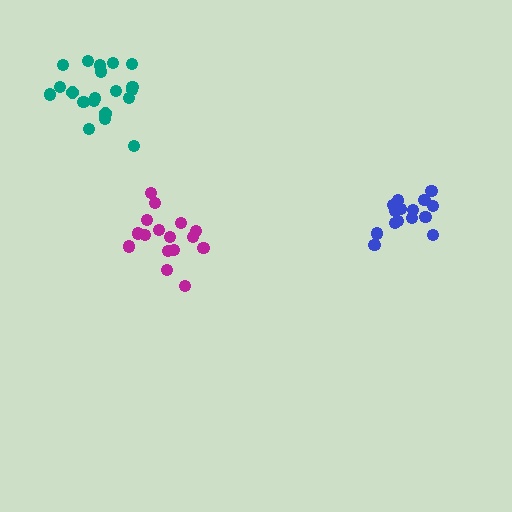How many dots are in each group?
Group 1: 15 dots, Group 2: 20 dots, Group 3: 16 dots (51 total).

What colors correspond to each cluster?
The clusters are colored: blue, teal, magenta.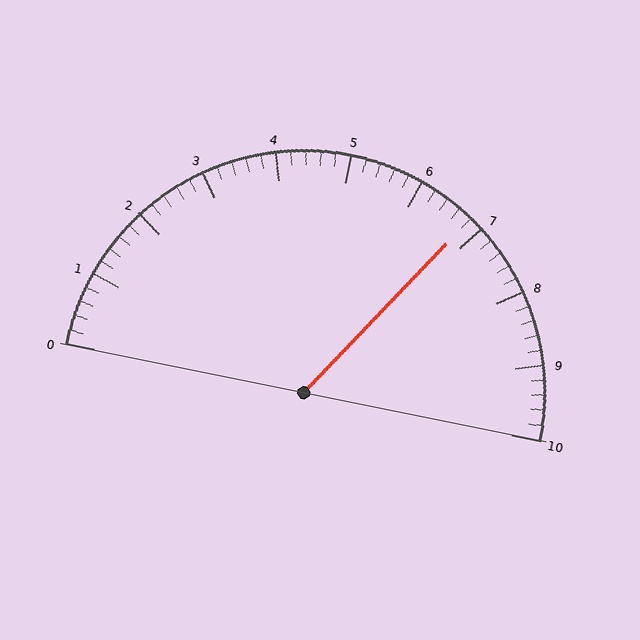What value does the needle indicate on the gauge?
The needle indicates approximately 6.8.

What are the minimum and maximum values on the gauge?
The gauge ranges from 0 to 10.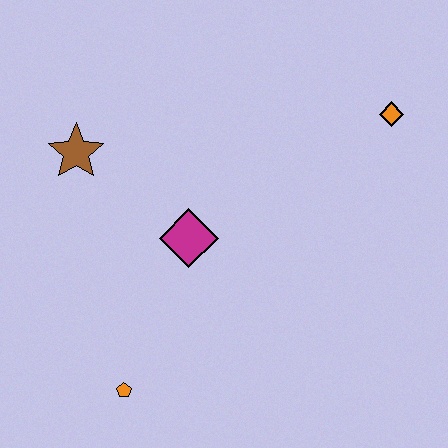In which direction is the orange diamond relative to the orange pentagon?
The orange diamond is above the orange pentagon.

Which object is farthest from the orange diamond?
The orange pentagon is farthest from the orange diamond.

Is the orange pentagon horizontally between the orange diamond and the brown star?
Yes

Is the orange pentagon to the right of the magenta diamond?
No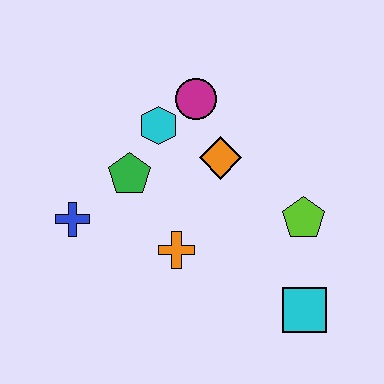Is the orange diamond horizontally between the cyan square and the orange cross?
Yes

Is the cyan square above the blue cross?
No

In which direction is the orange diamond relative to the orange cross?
The orange diamond is above the orange cross.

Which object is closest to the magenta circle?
The cyan hexagon is closest to the magenta circle.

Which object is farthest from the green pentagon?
The cyan square is farthest from the green pentagon.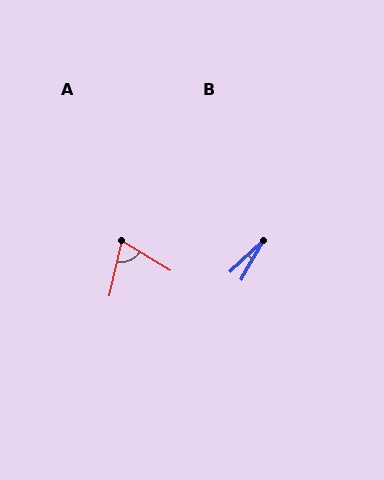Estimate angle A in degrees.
Approximately 72 degrees.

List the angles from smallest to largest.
B (17°), A (72°).